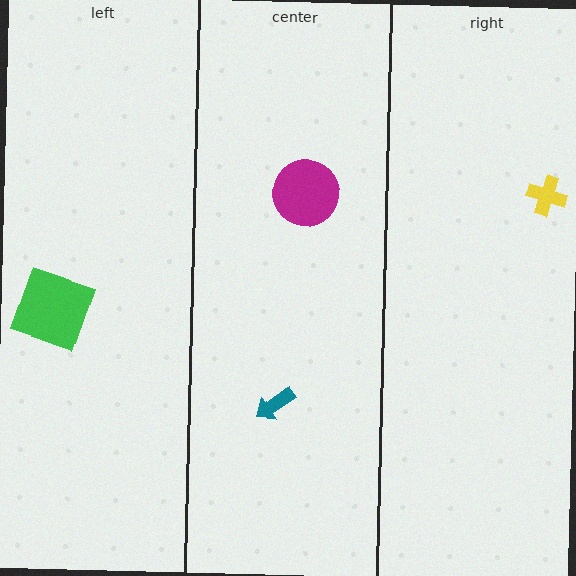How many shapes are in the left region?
1.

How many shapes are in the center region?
2.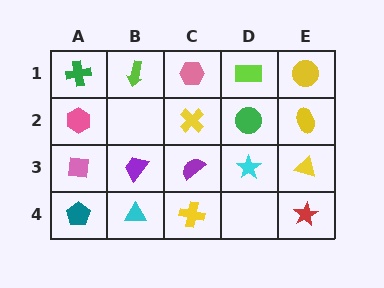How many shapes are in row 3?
5 shapes.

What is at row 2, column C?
A yellow cross.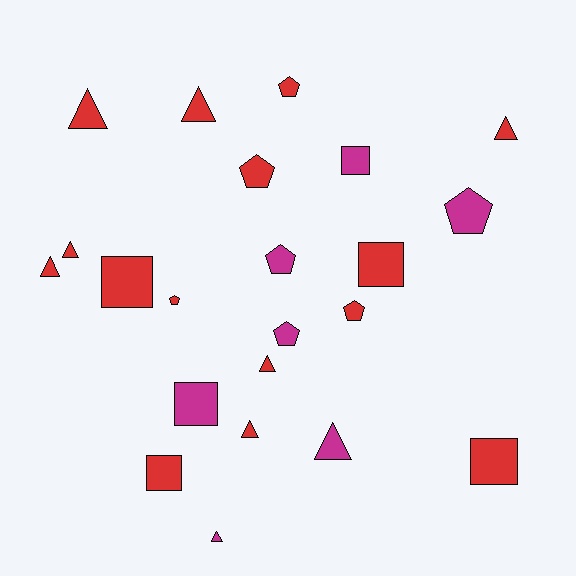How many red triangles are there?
There are 7 red triangles.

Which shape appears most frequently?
Triangle, with 9 objects.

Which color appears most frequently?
Red, with 15 objects.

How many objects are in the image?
There are 22 objects.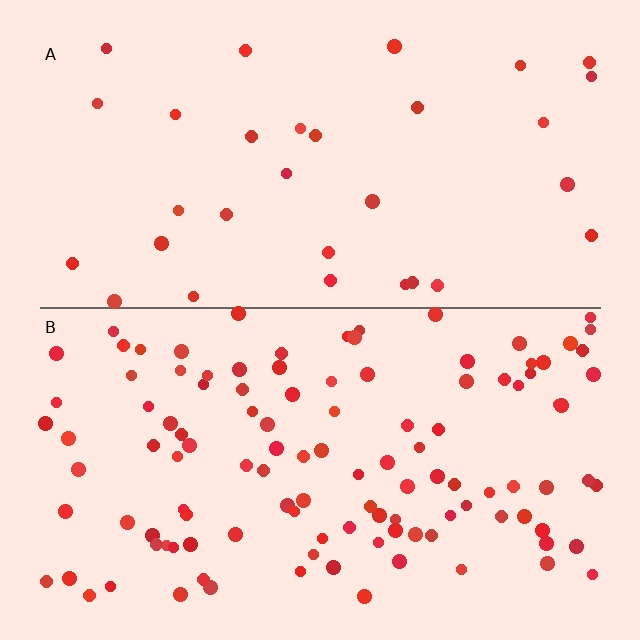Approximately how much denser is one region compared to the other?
Approximately 3.6× — region B over region A.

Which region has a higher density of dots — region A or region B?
B (the bottom).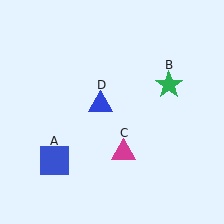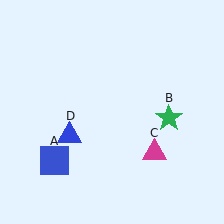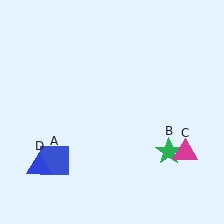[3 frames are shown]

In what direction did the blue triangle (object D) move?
The blue triangle (object D) moved down and to the left.